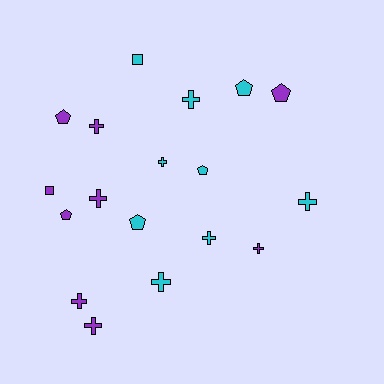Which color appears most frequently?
Cyan, with 9 objects.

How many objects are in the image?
There are 18 objects.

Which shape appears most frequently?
Cross, with 10 objects.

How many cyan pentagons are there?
There are 3 cyan pentagons.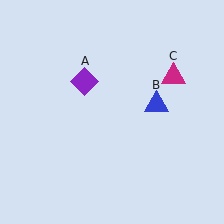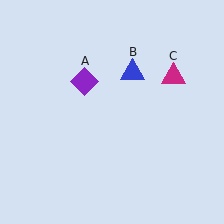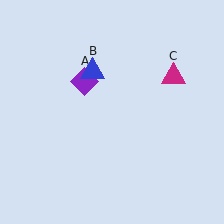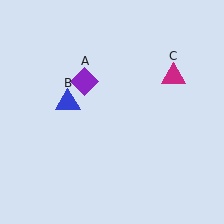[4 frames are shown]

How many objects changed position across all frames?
1 object changed position: blue triangle (object B).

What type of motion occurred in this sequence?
The blue triangle (object B) rotated counterclockwise around the center of the scene.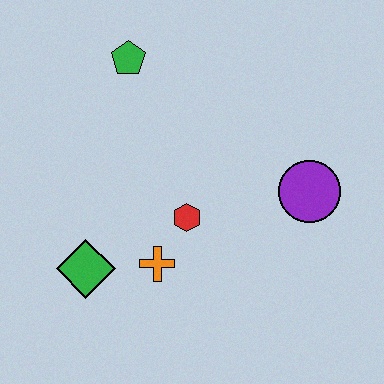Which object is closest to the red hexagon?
The orange cross is closest to the red hexagon.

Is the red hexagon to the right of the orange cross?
Yes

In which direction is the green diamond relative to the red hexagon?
The green diamond is to the left of the red hexagon.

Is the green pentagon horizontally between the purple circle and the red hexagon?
No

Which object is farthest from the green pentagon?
The purple circle is farthest from the green pentagon.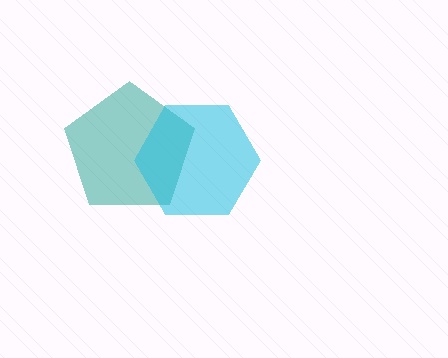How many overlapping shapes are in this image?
There are 2 overlapping shapes in the image.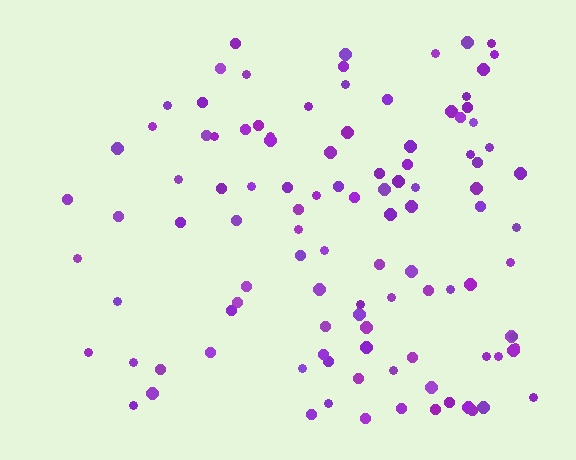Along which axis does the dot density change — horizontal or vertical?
Horizontal.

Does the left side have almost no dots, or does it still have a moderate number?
Still a moderate number, just noticeably fewer than the right.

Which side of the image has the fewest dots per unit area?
The left.